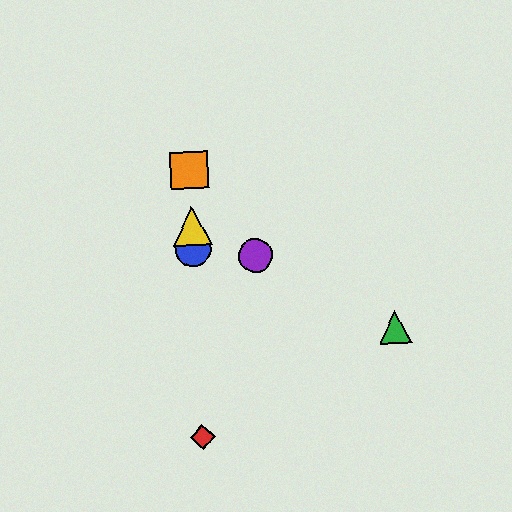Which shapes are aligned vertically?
The red diamond, the blue circle, the yellow triangle, the orange square are aligned vertically.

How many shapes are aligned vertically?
4 shapes (the red diamond, the blue circle, the yellow triangle, the orange square) are aligned vertically.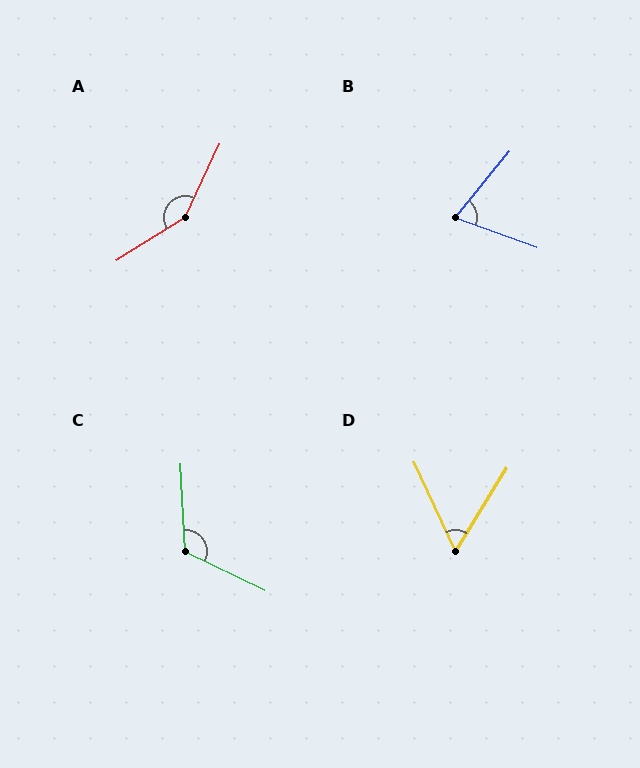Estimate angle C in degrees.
Approximately 118 degrees.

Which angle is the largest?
A, at approximately 147 degrees.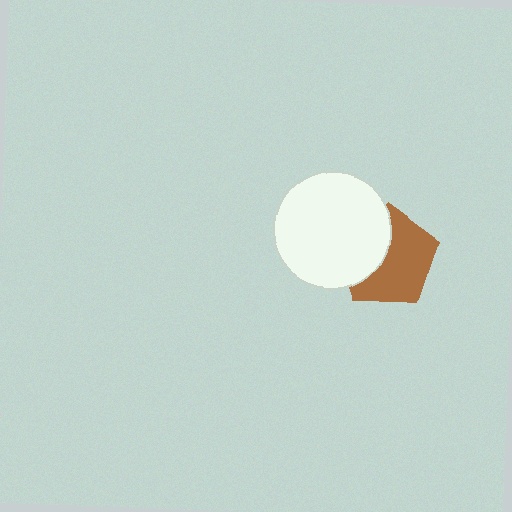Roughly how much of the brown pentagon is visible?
About half of it is visible (roughly 61%).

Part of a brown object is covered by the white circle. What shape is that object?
It is a pentagon.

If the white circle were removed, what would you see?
You would see the complete brown pentagon.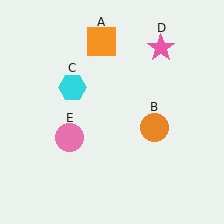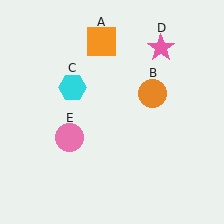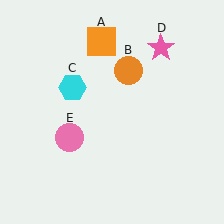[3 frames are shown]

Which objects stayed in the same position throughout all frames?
Orange square (object A) and cyan hexagon (object C) and pink star (object D) and pink circle (object E) remained stationary.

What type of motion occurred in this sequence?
The orange circle (object B) rotated counterclockwise around the center of the scene.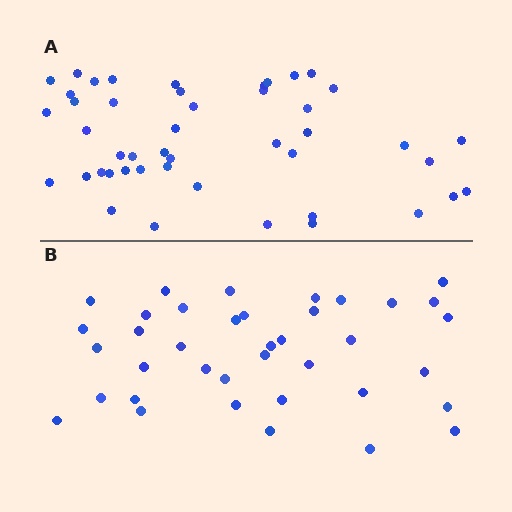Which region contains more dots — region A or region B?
Region A (the top region) has more dots.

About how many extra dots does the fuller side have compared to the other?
Region A has roughly 8 or so more dots than region B.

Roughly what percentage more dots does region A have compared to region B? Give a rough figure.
About 20% more.